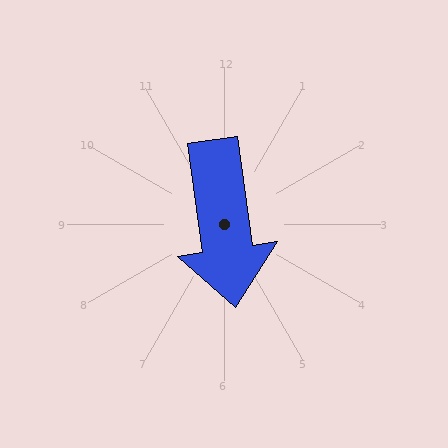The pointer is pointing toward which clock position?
Roughly 6 o'clock.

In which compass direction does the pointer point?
South.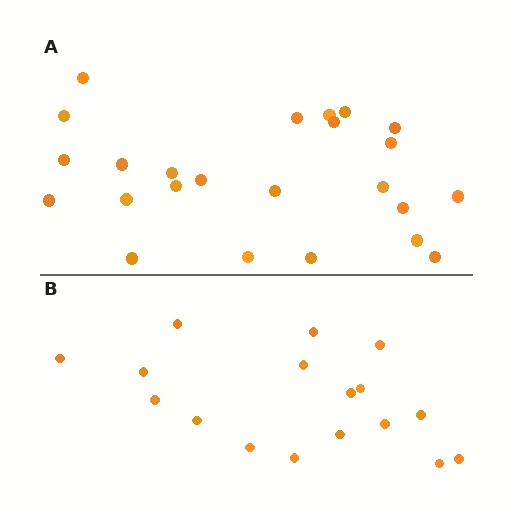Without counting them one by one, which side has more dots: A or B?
Region A (the top region) has more dots.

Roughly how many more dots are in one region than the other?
Region A has roughly 8 or so more dots than region B.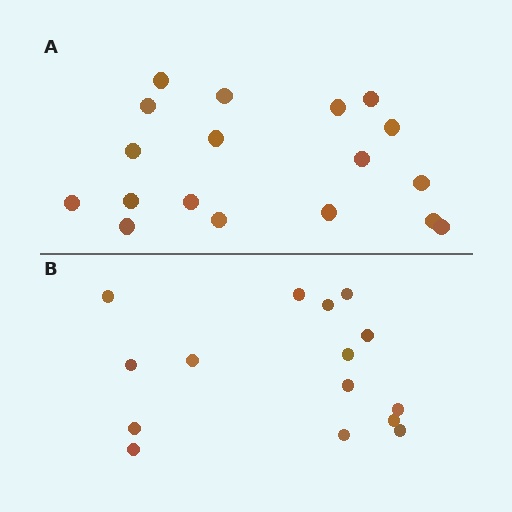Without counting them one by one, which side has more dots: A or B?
Region A (the top region) has more dots.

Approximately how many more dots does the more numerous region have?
Region A has just a few more — roughly 2 or 3 more dots than region B.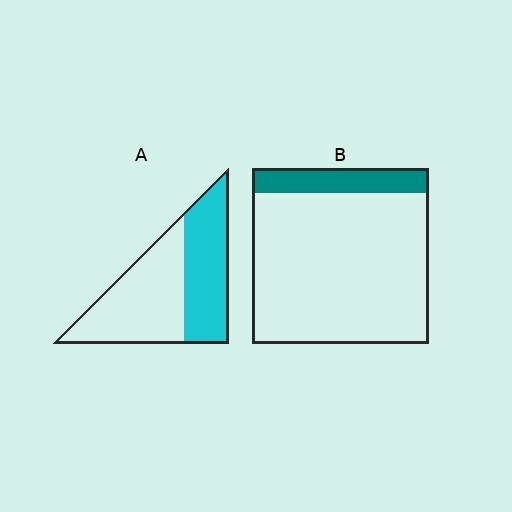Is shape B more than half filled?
No.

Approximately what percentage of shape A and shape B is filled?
A is approximately 45% and B is approximately 15%.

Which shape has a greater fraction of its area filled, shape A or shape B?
Shape A.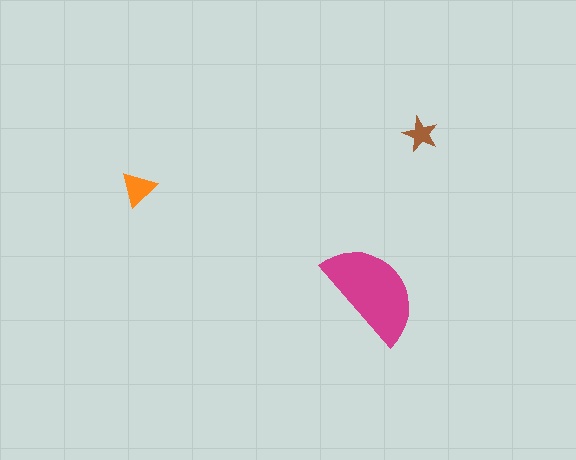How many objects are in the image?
There are 3 objects in the image.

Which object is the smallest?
The brown star.